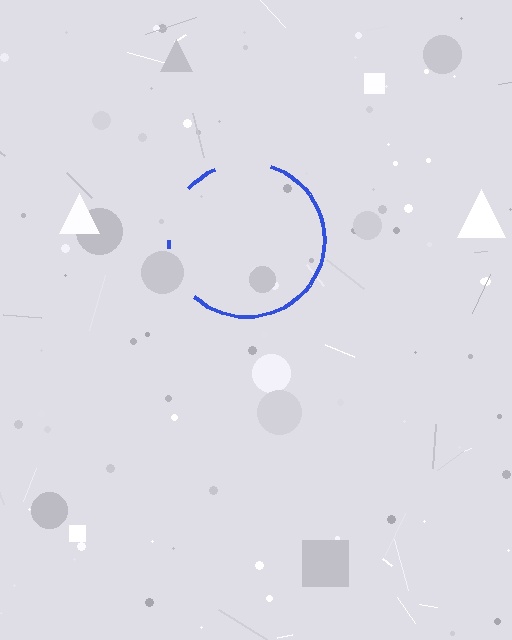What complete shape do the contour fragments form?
The contour fragments form a circle.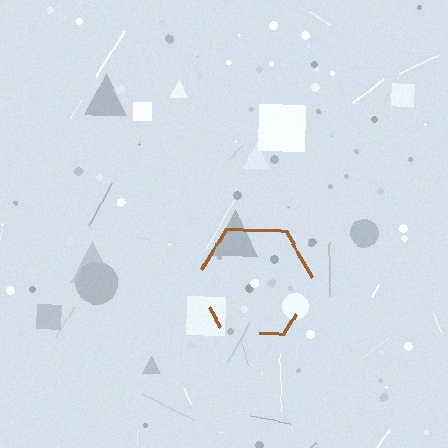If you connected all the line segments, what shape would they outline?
They would outline a hexagon.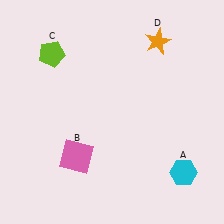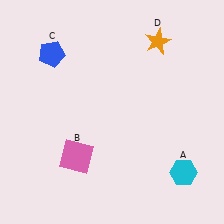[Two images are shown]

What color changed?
The pentagon (C) changed from lime in Image 1 to blue in Image 2.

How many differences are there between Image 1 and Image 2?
There is 1 difference between the two images.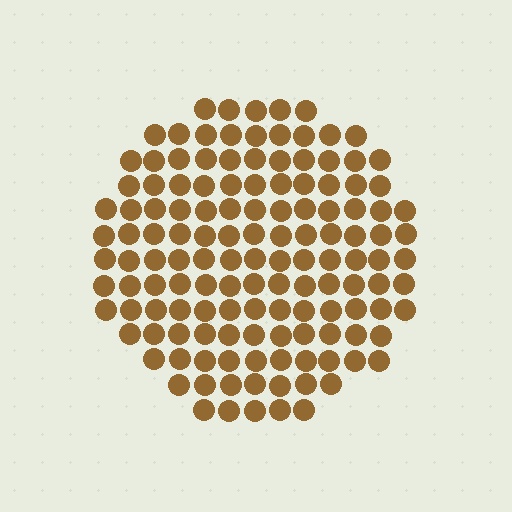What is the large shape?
The large shape is a circle.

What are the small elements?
The small elements are circles.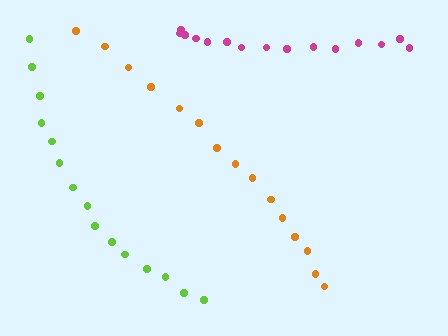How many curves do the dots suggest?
There are 3 distinct paths.